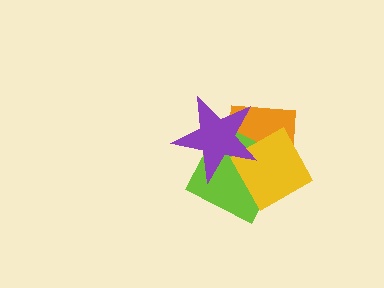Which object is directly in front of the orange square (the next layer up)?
The lime square is directly in front of the orange square.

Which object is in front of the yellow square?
The purple star is in front of the yellow square.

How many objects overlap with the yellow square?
3 objects overlap with the yellow square.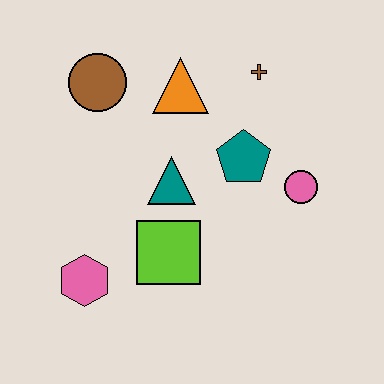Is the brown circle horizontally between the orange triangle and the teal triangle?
No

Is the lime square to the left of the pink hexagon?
No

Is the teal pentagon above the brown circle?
No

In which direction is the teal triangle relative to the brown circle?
The teal triangle is below the brown circle.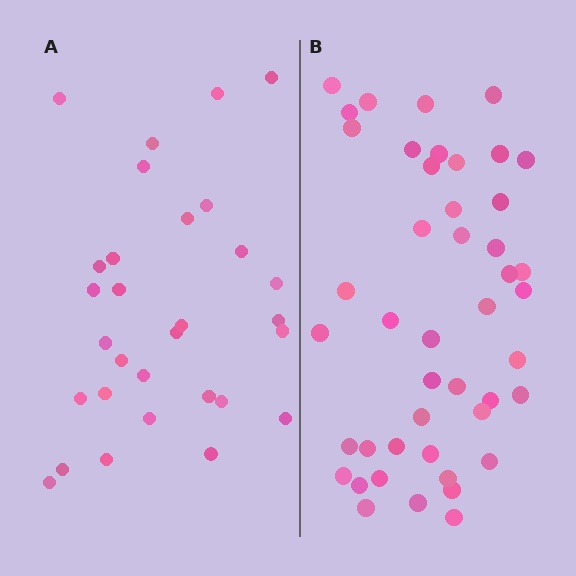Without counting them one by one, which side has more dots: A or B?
Region B (the right region) has more dots.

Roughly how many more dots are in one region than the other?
Region B has approximately 15 more dots than region A.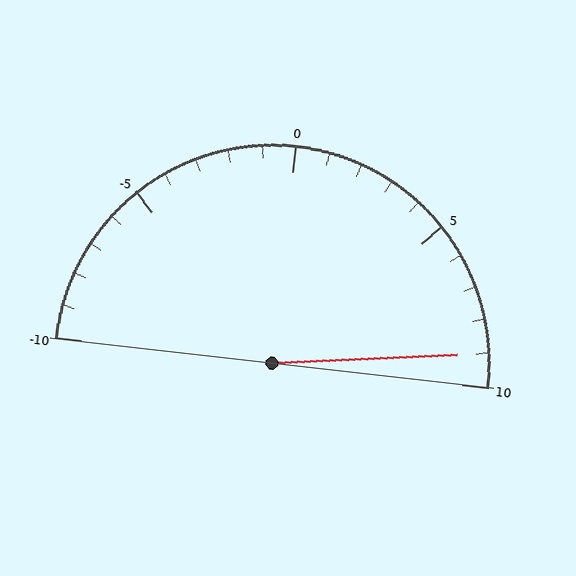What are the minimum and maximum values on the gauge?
The gauge ranges from -10 to 10.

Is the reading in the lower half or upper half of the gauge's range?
The reading is in the upper half of the range (-10 to 10).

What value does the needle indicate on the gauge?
The needle indicates approximately 9.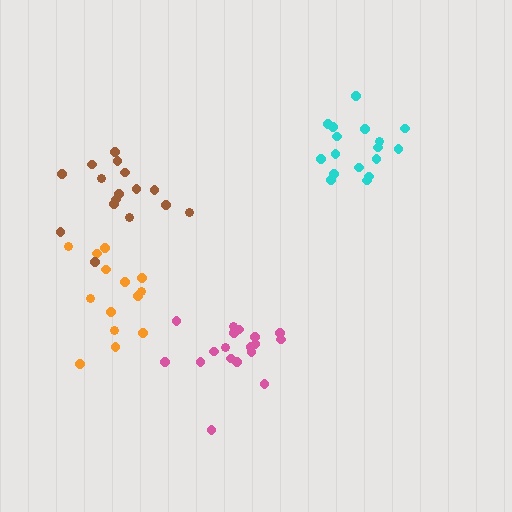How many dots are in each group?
Group 1: 14 dots, Group 2: 18 dots, Group 3: 17 dots, Group 4: 16 dots (65 total).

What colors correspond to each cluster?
The clusters are colored: orange, pink, cyan, brown.